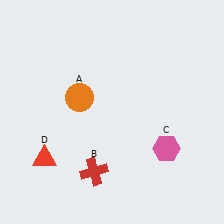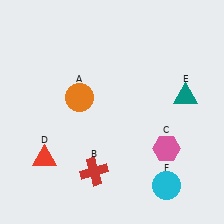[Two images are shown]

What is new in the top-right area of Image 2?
A teal triangle (E) was added in the top-right area of Image 2.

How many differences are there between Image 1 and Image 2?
There are 2 differences between the two images.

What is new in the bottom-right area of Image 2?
A cyan circle (F) was added in the bottom-right area of Image 2.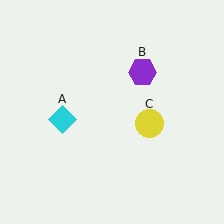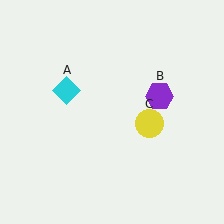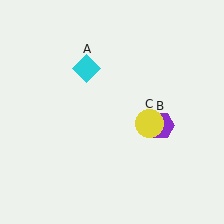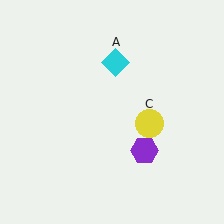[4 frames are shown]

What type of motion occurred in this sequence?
The cyan diamond (object A), purple hexagon (object B) rotated clockwise around the center of the scene.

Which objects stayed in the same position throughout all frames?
Yellow circle (object C) remained stationary.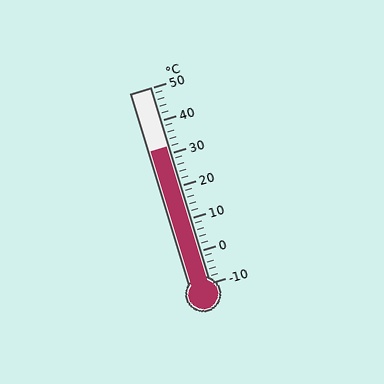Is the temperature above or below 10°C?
The temperature is above 10°C.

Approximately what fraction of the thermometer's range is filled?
The thermometer is filled to approximately 70% of its range.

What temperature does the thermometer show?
The thermometer shows approximately 32°C.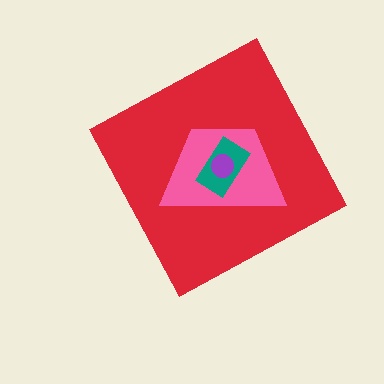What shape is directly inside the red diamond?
The pink trapezoid.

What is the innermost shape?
The purple circle.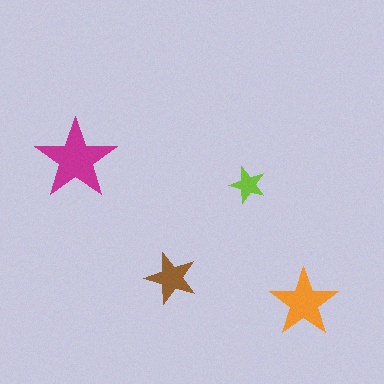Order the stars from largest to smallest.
the magenta one, the orange one, the brown one, the lime one.